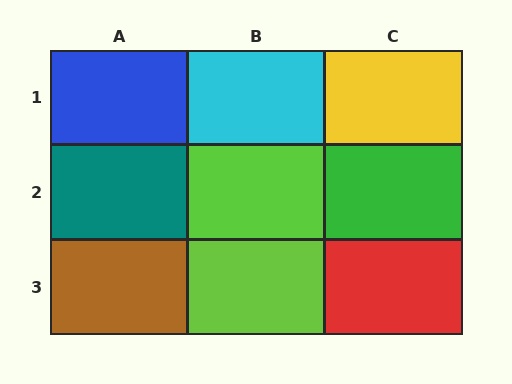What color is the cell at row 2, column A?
Teal.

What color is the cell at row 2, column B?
Lime.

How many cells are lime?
2 cells are lime.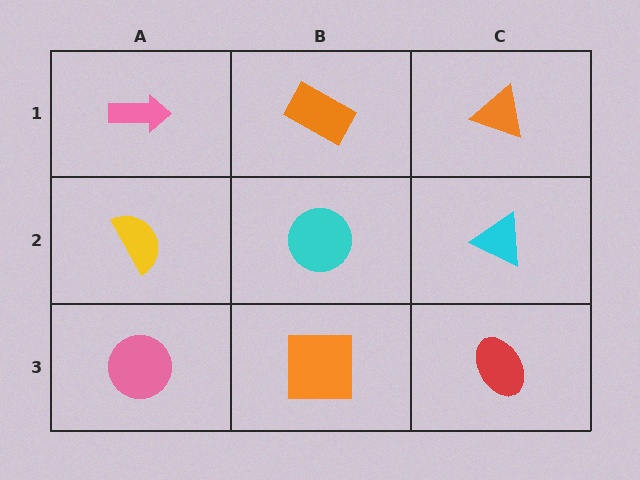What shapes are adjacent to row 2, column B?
An orange rectangle (row 1, column B), an orange square (row 3, column B), a yellow semicircle (row 2, column A), a cyan triangle (row 2, column C).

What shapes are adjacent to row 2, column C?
An orange triangle (row 1, column C), a red ellipse (row 3, column C), a cyan circle (row 2, column B).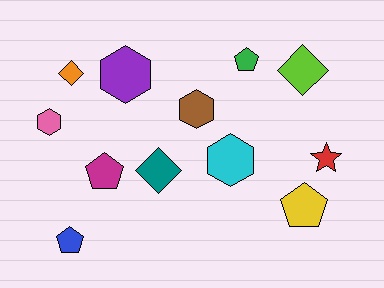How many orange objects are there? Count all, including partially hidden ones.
There is 1 orange object.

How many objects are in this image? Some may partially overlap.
There are 12 objects.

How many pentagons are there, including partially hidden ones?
There are 4 pentagons.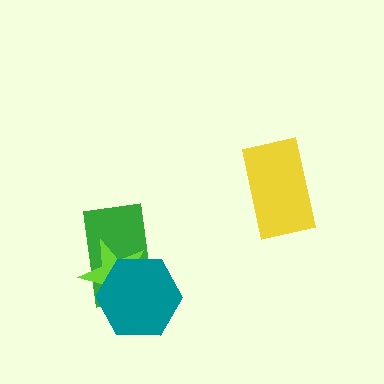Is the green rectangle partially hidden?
Yes, it is partially covered by another shape.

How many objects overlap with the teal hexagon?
2 objects overlap with the teal hexagon.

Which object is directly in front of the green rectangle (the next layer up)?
The lime star is directly in front of the green rectangle.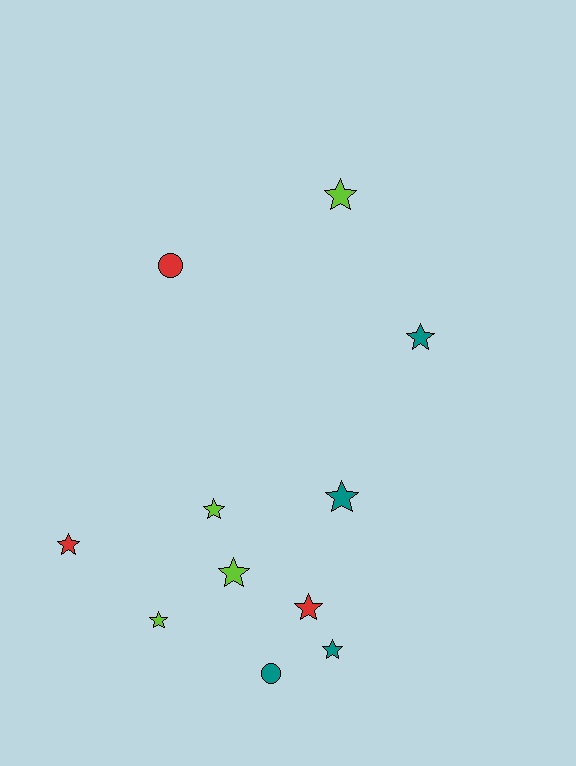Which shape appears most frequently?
Star, with 9 objects.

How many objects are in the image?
There are 11 objects.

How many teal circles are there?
There is 1 teal circle.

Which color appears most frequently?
Teal, with 4 objects.